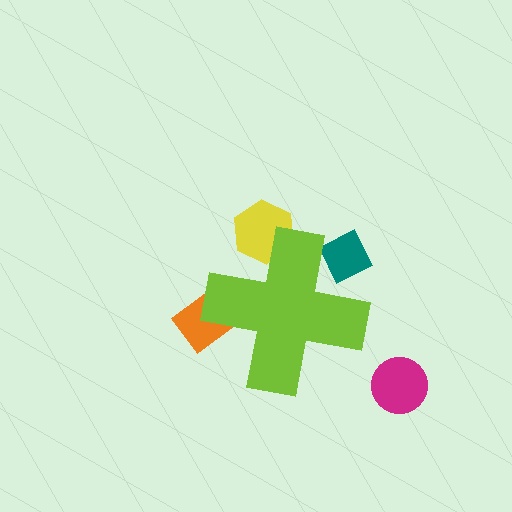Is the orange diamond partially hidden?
Yes, the orange diamond is partially hidden behind the lime cross.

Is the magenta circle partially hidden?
No, the magenta circle is fully visible.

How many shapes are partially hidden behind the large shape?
3 shapes are partially hidden.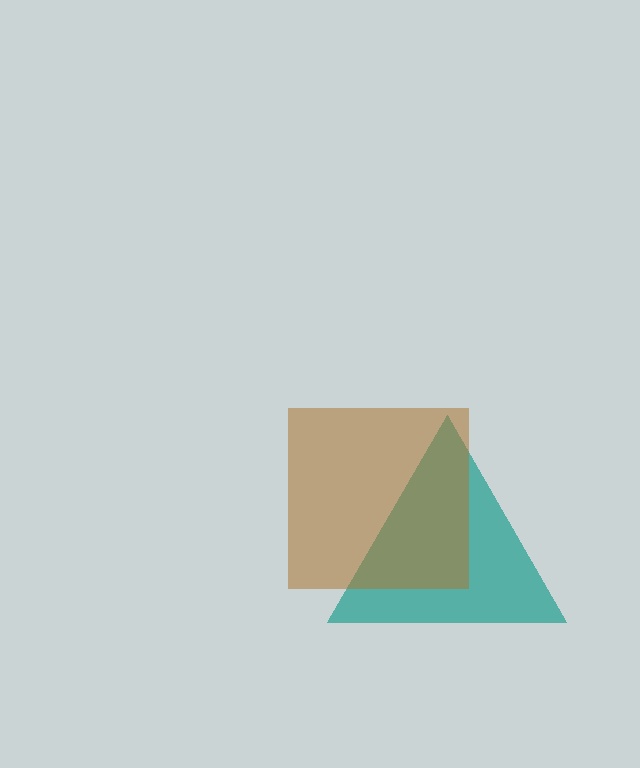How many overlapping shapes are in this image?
There are 2 overlapping shapes in the image.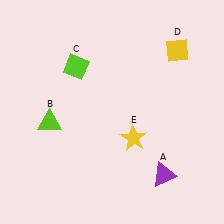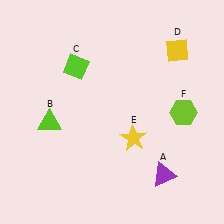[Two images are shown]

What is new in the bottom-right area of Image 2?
A lime hexagon (F) was added in the bottom-right area of Image 2.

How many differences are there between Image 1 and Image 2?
There is 1 difference between the two images.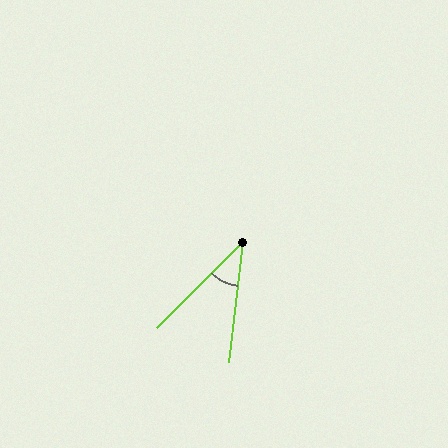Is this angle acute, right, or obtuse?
It is acute.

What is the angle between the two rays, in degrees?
Approximately 38 degrees.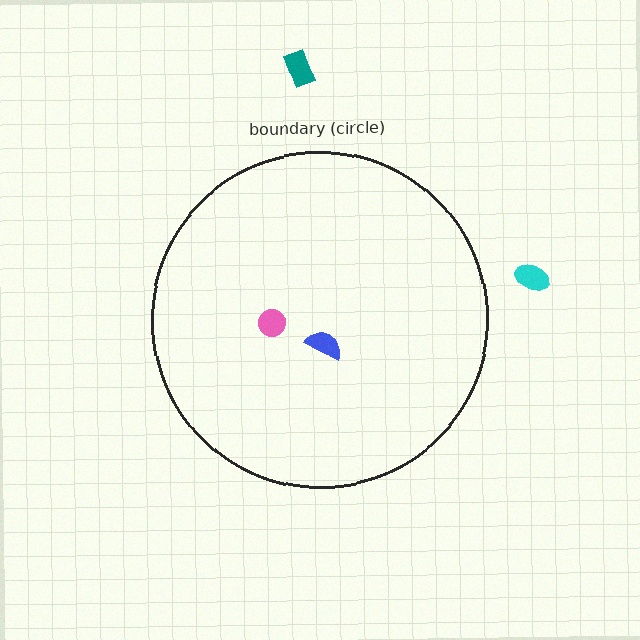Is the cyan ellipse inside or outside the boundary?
Outside.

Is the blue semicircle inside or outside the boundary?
Inside.